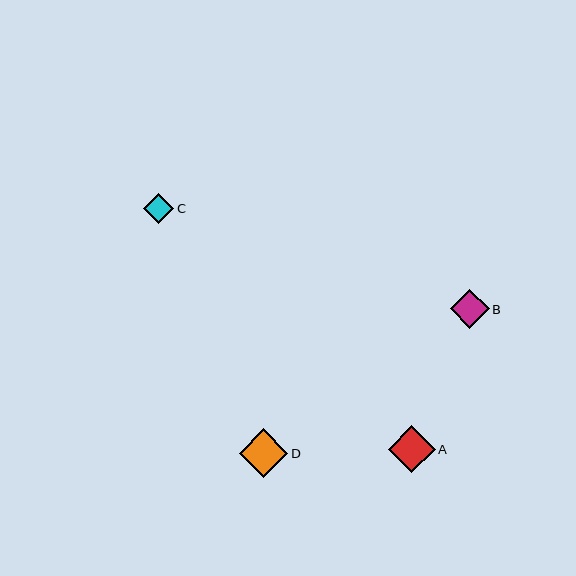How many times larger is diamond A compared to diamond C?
Diamond A is approximately 1.5 times the size of diamond C.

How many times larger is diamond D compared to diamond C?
Diamond D is approximately 1.6 times the size of diamond C.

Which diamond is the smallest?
Diamond C is the smallest with a size of approximately 30 pixels.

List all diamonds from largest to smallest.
From largest to smallest: D, A, B, C.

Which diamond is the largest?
Diamond D is the largest with a size of approximately 49 pixels.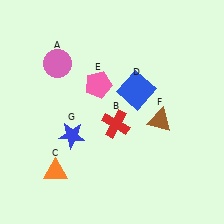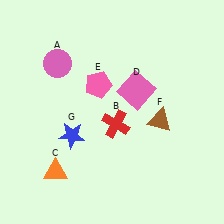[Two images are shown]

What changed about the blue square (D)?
In Image 1, D is blue. In Image 2, it changed to pink.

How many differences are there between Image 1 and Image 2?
There is 1 difference between the two images.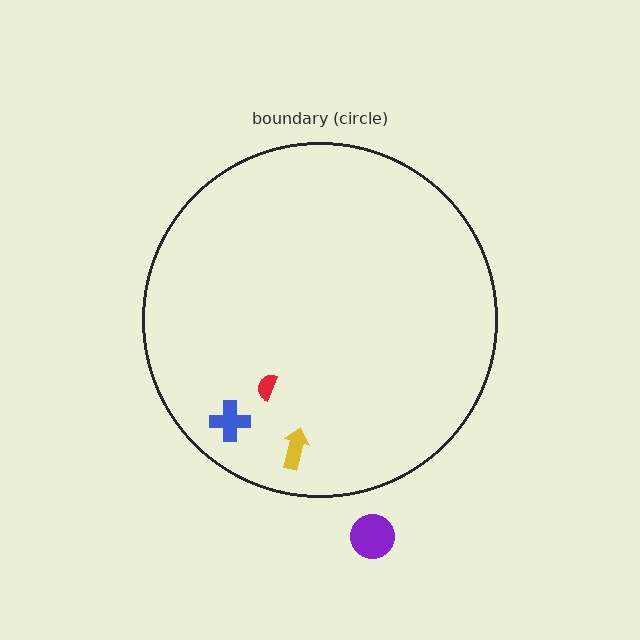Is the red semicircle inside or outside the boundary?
Inside.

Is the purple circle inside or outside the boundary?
Outside.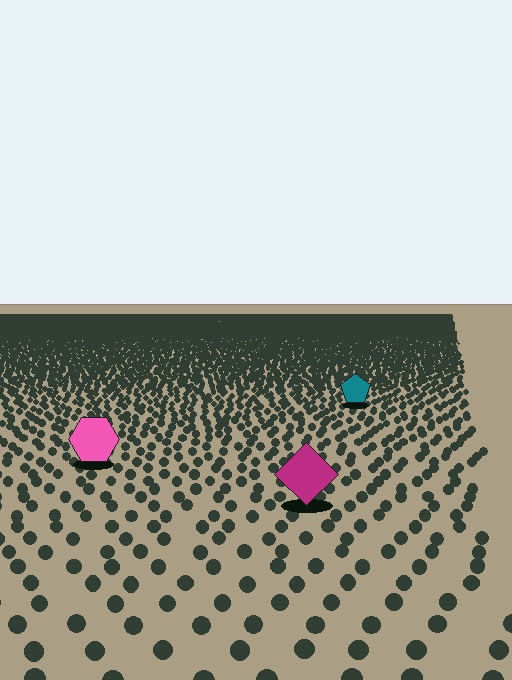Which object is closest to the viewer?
The magenta diamond is closest. The texture marks near it are larger and more spread out.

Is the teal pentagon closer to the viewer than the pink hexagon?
No. The pink hexagon is closer — you can tell from the texture gradient: the ground texture is coarser near it.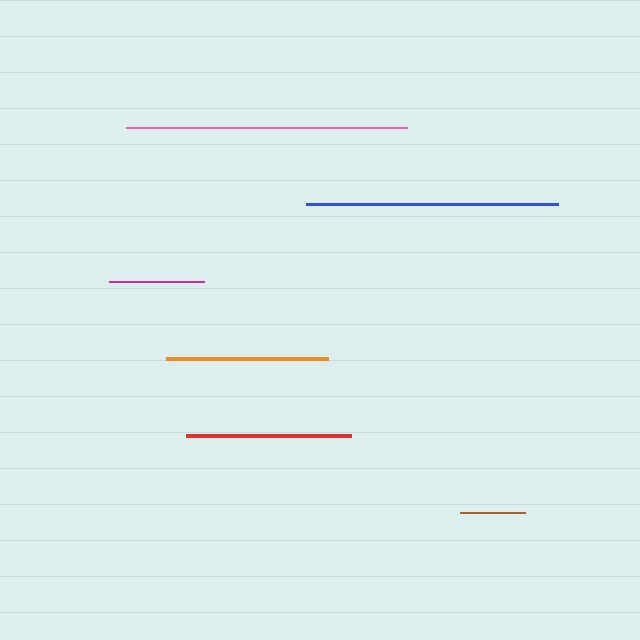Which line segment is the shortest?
The brown line is the shortest at approximately 65 pixels.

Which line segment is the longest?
The pink line is the longest at approximately 280 pixels.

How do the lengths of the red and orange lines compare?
The red and orange lines are approximately the same length.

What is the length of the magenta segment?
The magenta segment is approximately 95 pixels long.